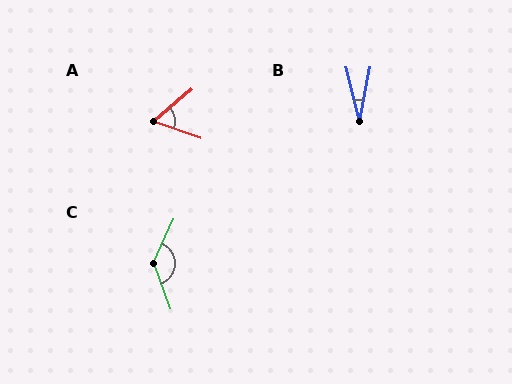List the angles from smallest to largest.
B (25°), A (59°), C (135°).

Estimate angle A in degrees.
Approximately 59 degrees.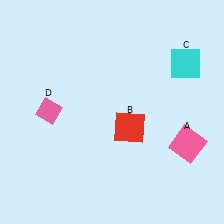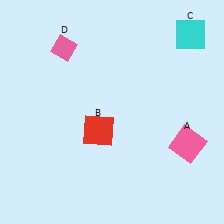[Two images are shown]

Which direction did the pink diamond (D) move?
The pink diamond (D) moved up.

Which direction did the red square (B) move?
The red square (B) moved left.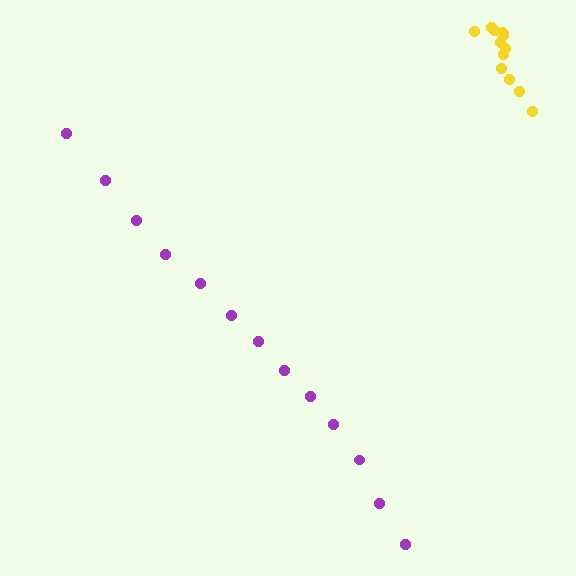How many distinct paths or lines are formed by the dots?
There are 2 distinct paths.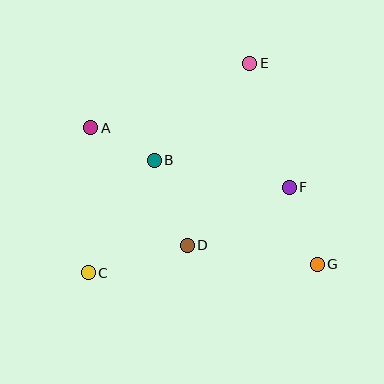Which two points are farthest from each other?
Points A and G are farthest from each other.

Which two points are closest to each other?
Points A and B are closest to each other.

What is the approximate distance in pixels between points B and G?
The distance between B and G is approximately 193 pixels.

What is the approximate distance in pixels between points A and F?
The distance between A and F is approximately 207 pixels.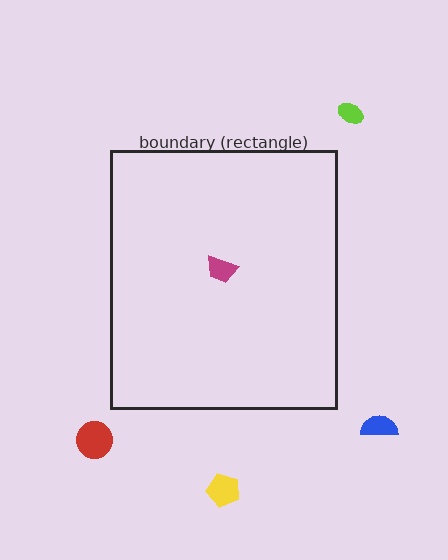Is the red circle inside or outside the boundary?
Outside.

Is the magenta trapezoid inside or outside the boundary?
Inside.